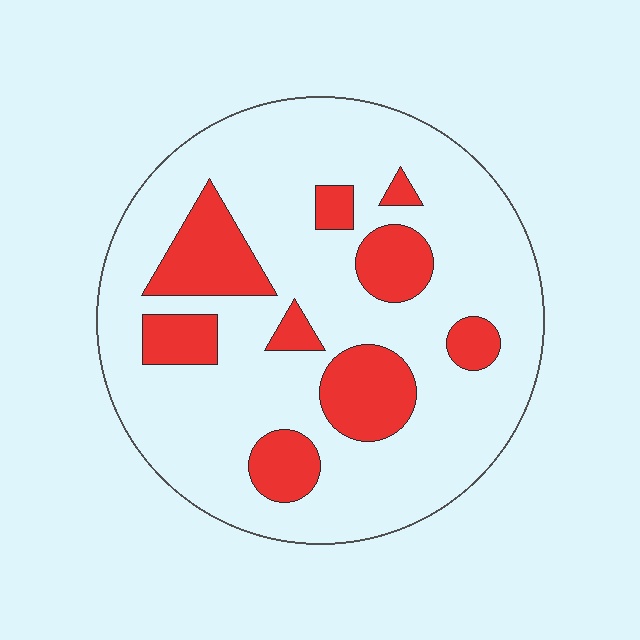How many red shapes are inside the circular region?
9.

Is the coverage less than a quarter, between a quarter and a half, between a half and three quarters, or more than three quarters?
Less than a quarter.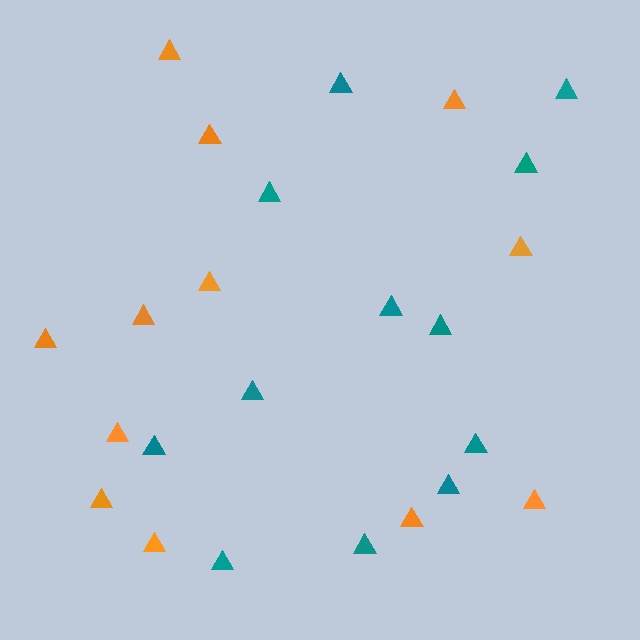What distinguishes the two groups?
There are 2 groups: one group of teal triangles (12) and one group of orange triangles (12).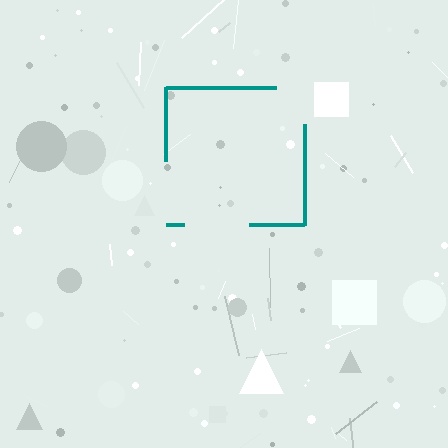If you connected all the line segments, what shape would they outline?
They would outline a square.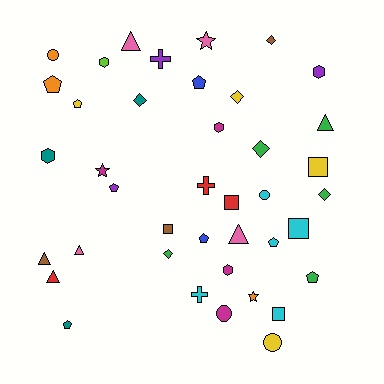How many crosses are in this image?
There are 3 crosses.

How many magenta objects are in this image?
There are 4 magenta objects.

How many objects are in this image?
There are 40 objects.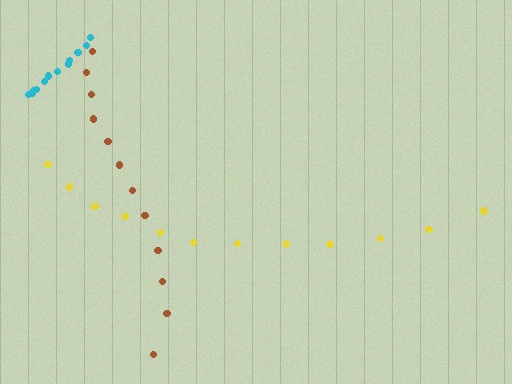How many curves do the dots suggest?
There are 3 distinct paths.